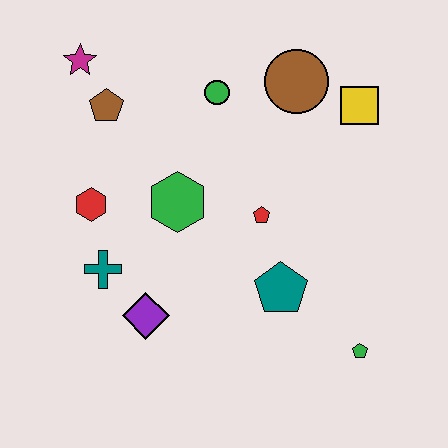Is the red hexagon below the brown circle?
Yes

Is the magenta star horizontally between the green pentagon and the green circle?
No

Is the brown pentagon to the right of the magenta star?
Yes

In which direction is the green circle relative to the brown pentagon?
The green circle is to the right of the brown pentagon.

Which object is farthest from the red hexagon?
The green pentagon is farthest from the red hexagon.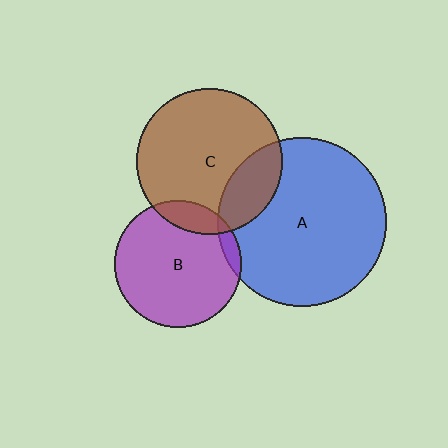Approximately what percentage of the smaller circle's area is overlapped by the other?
Approximately 15%.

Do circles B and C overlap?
Yes.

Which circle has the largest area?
Circle A (blue).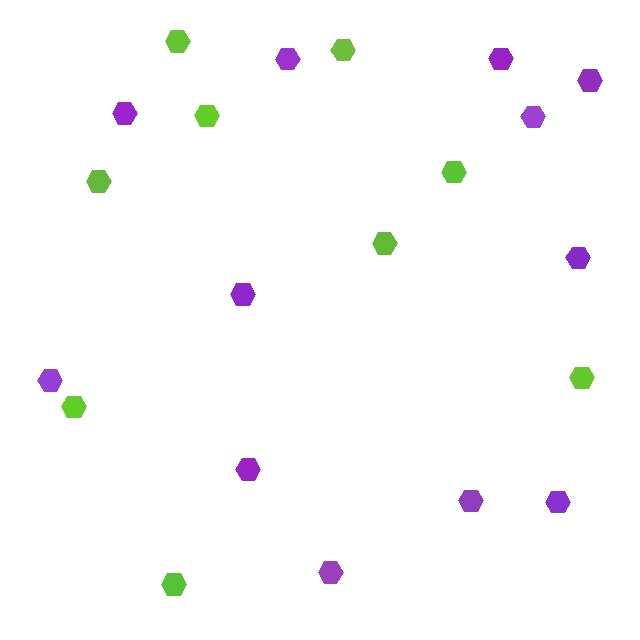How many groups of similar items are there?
There are 2 groups: one group of lime hexagons (9) and one group of purple hexagons (12).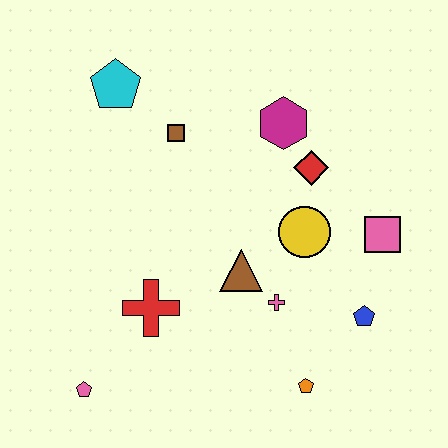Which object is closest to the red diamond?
The magenta hexagon is closest to the red diamond.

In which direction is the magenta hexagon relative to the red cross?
The magenta hexagon is above the red cross.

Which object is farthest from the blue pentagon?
The cyan pentagon is farthest from the blue pentagon.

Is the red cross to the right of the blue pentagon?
No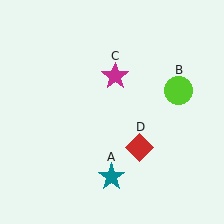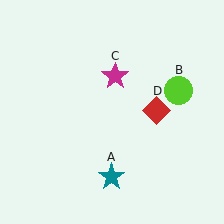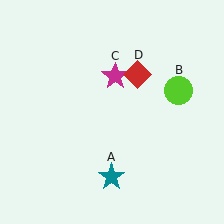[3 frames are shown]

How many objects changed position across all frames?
1 object changed position: red diamond (object D).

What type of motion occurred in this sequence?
The red diamond (object D) rotated counterclockwise around the center of the scene.